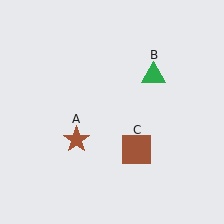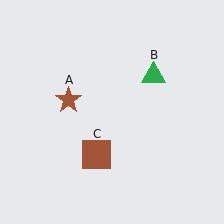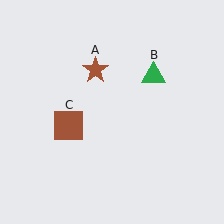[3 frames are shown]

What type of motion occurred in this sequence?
The brown star (object A), brown square (object C) rotated clockwise around the center of the scene.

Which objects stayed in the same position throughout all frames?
Green triangle (object B) remained stationary.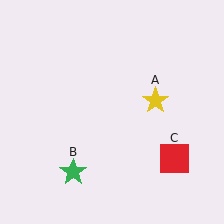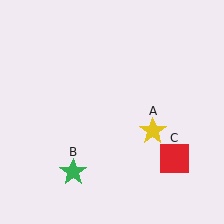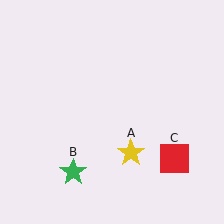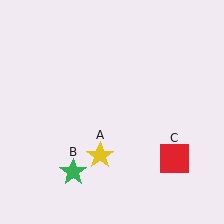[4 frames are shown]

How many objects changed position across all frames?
1 object changed position: yellow star (object A).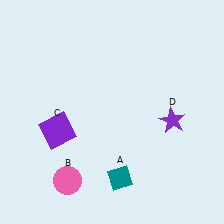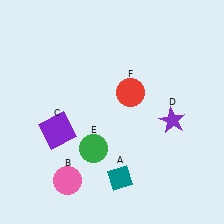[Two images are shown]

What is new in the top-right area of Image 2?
A red circle (F) was added in the top-right area of Image 2.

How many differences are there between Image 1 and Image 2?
There are 2 differences between the two images.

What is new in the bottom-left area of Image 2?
A green circle (E) was added in the bottom-left area of Image 2.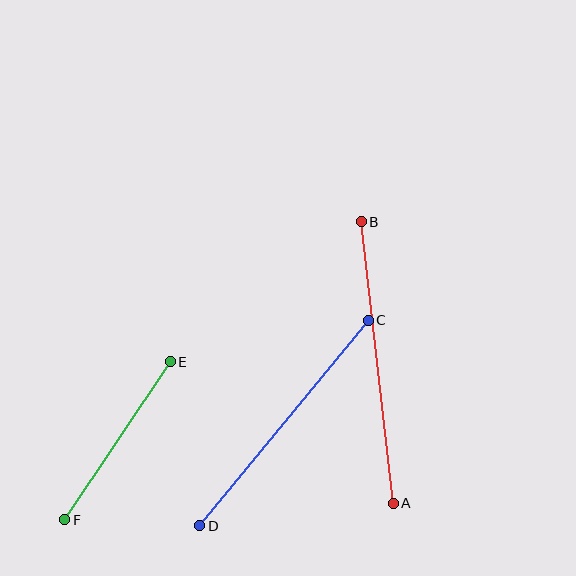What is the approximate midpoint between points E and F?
The midpoint is at approximately (117, 441) pixels.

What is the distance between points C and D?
The distance is approximately 266 pixels.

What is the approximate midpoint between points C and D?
The midpoint is at approximately (284, 423) pixels.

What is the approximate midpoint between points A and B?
The midpoint is at approximately (377, 363) pixels.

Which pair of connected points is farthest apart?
Points A and B are farthest apart.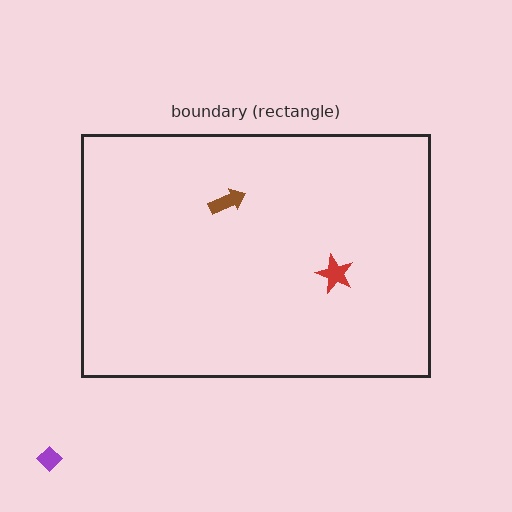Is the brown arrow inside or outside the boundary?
Inside.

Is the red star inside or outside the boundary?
Inside.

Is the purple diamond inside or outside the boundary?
Outside.